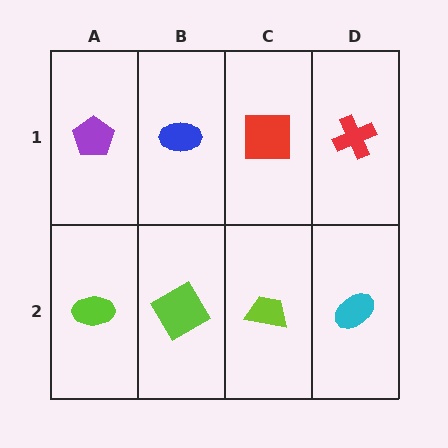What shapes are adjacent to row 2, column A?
A purple pentagon (row 1, column A), a lime diamond (row 2, column B).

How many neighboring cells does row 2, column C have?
3.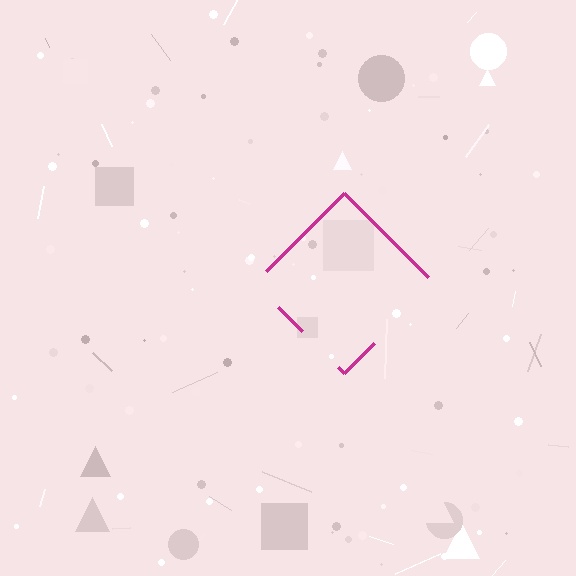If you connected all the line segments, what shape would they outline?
They would outline a diamond.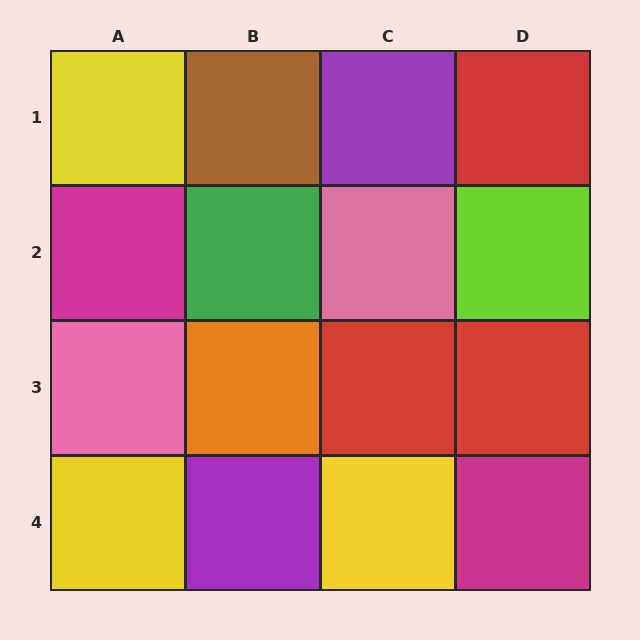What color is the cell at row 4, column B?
Purple.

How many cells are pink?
2 cells are pink.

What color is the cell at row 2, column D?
Lime.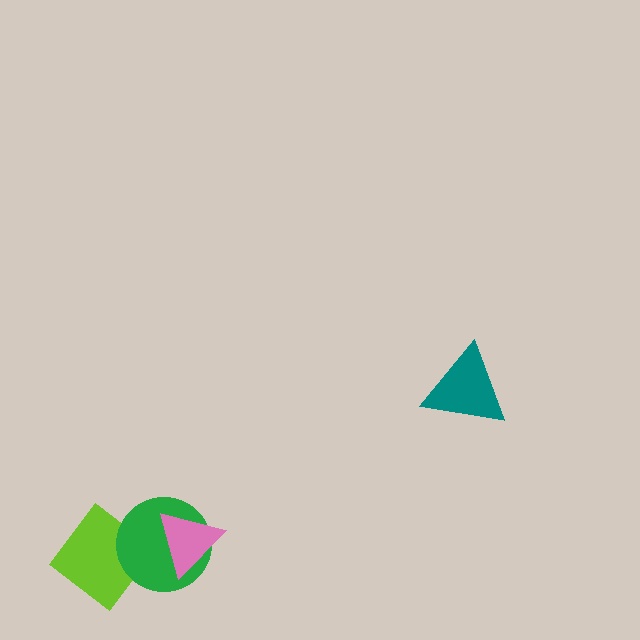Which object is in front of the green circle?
The pink triangle is in front of the green circle.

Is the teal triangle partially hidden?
No, no other shape covers it.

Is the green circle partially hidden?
Yes, it is partially covered by another shape.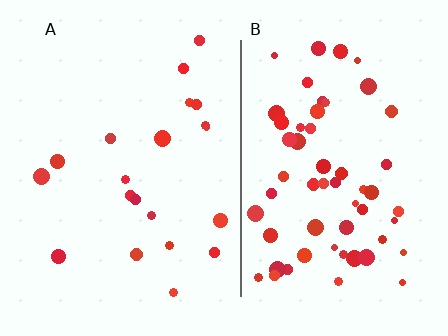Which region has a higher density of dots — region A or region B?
B (the right).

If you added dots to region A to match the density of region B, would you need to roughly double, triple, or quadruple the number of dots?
Approximately triple.